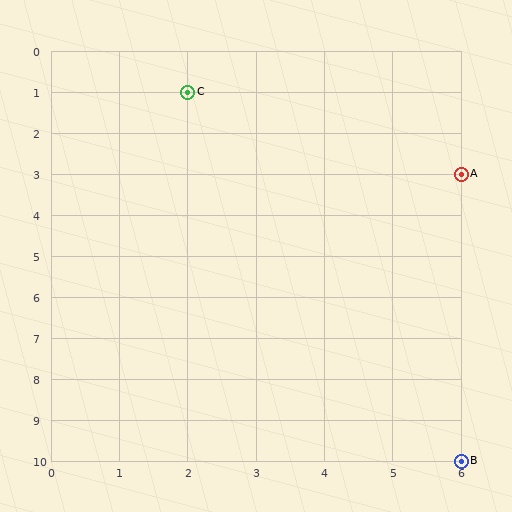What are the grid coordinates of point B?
Point B is at grid coordinates (6, 10).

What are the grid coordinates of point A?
Point A is at grid coordinates (6, 3).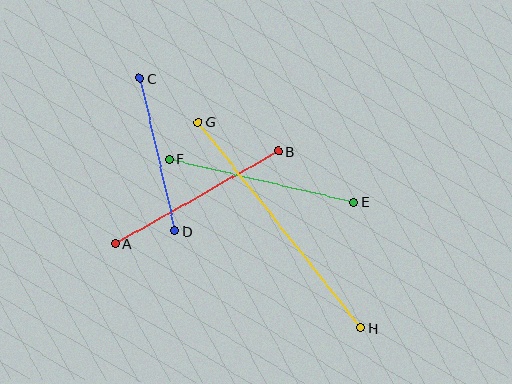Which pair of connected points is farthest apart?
Points G and H are farthest apart.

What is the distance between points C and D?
The distance is approximately 156 pixels.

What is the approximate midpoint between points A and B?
The midpoint is at approximately (197, 198) pixels.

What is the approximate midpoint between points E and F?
The midpoint is at approximately (261, 181) pixels.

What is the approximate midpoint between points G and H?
The midpoint is at approximately (279, 225) pixels.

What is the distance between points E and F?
The distance is approximately 190 pixels.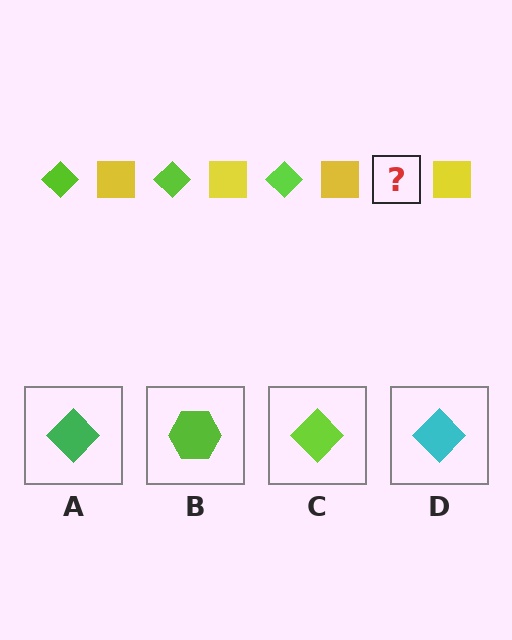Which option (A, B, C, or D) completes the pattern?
C.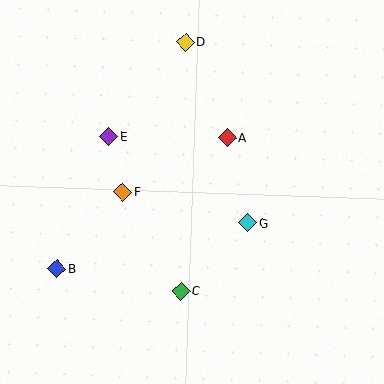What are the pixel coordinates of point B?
Point B is at (57, 269).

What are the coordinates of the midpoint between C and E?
The midpoint between C and E is at (145, 214).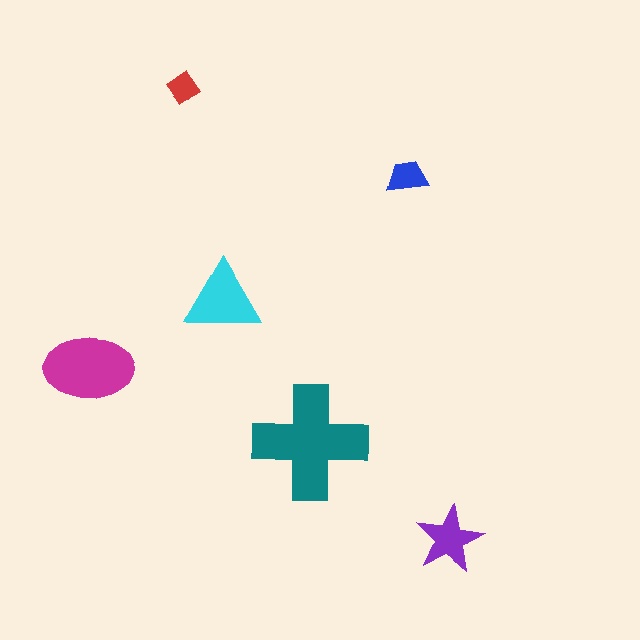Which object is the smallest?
The red diamond.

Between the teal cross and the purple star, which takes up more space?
The teal cross.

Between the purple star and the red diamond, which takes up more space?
The purple star.